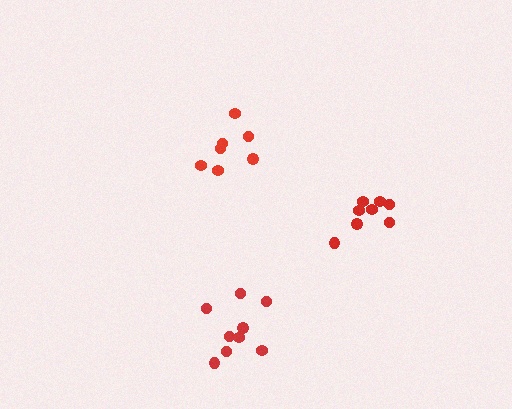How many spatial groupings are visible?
There are 3 spatial groupings.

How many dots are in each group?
Group 1: 7 dots, Group 2: 9 dots, Group 3: 8 dots (24 total).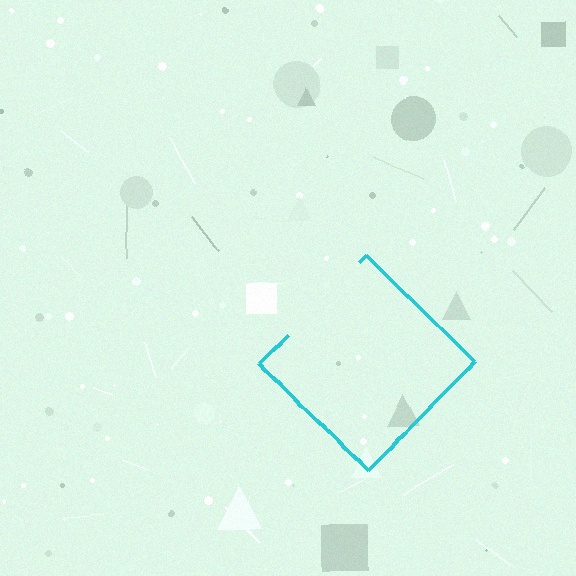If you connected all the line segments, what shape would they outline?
They would outline a diamond.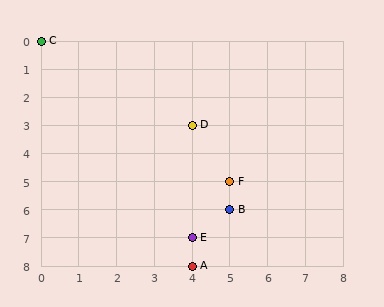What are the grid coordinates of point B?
Point B is at grid coordinates (5, 6).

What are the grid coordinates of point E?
Point E is at grid coordinates (4, 7).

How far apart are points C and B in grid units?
Points C and B are 5 columns and 6 rows apart (about 7.8 grid units diagonally).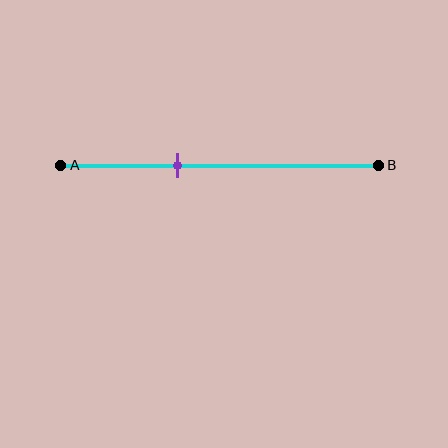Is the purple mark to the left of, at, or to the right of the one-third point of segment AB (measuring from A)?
The purple mark is to the right of the one-third point of segment AB.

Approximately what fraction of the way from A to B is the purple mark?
The purple mark is approximately 35% of the way from A to B.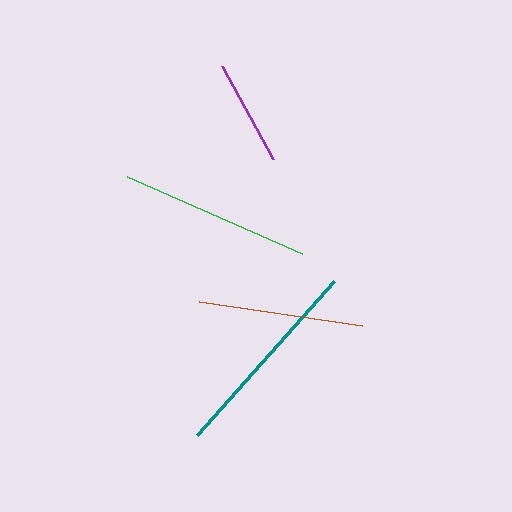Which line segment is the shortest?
The purple line is the shortest at approximately 106 pixels.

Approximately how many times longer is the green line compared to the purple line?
The green line is approximately 1.8 times the length of the purple line.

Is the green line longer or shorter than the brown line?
The green line is longer than the brown line.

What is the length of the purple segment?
The purple segment is approximately 106 pixels long.